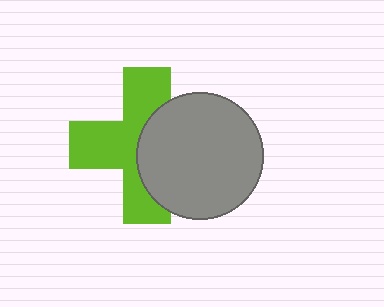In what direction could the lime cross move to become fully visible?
The lime cross could move left. That would shift it out from behind the gray circle entirely.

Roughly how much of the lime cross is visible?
About half of it is visible (roughly 57%).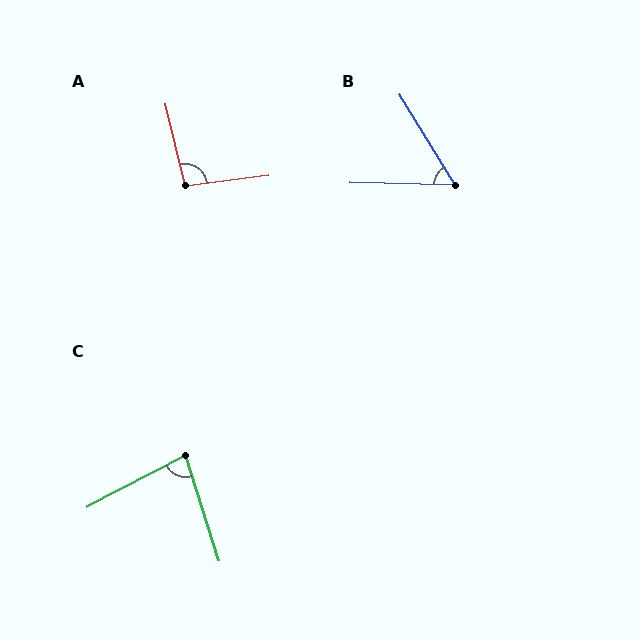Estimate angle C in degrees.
Approximately 80 degrees.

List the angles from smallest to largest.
B (57°), C (80°), A (97°).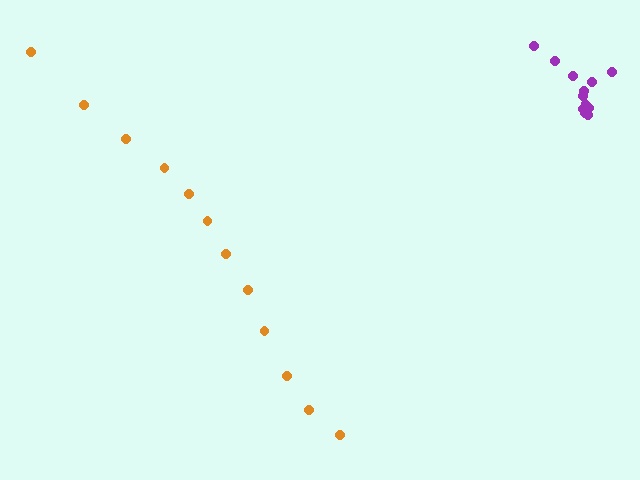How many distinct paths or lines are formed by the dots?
There are 2 distinct paths.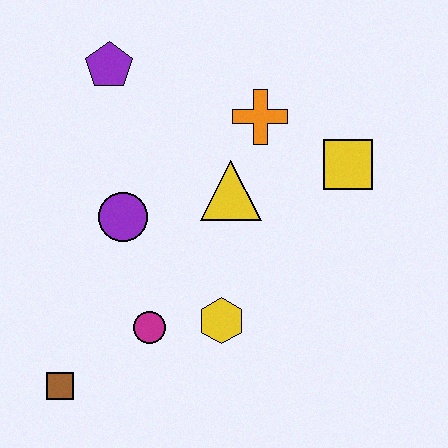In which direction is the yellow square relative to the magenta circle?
The yellow square is to the right of the magenta circle.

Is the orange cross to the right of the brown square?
Yes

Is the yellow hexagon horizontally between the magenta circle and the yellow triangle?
Yes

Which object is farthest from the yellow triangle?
The brown square is farthest from the yellow triangle.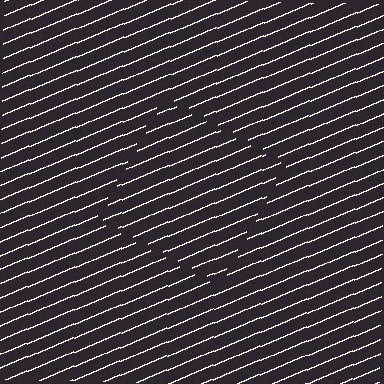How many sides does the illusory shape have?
4 sides — the line-ends trace a square.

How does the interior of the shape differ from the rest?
The interior of the shape contains the same grating, shifted by half a period — the contour is defined by the phase discontinuity where line-ends from the inner and outer gratings abut.